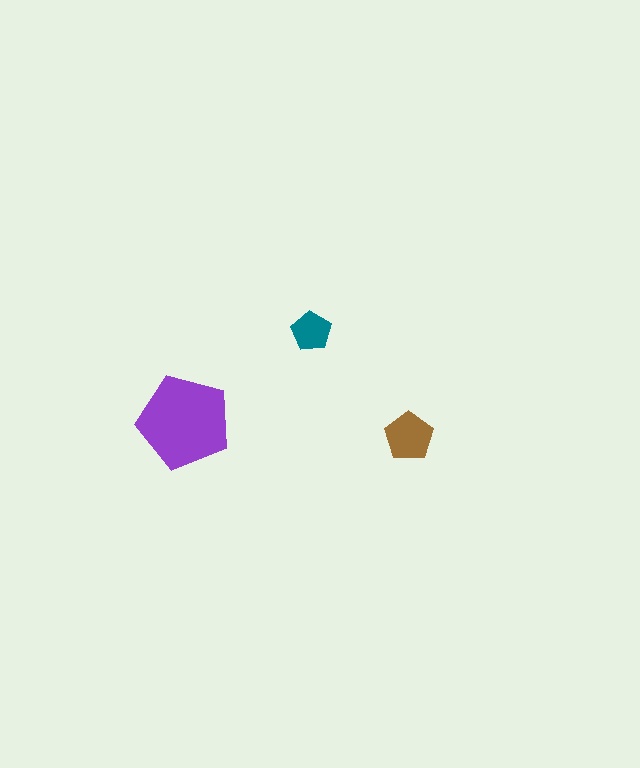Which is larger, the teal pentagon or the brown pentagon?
The brown one.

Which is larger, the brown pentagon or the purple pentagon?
The purple one.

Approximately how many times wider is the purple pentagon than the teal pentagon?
About 2.5 times wider.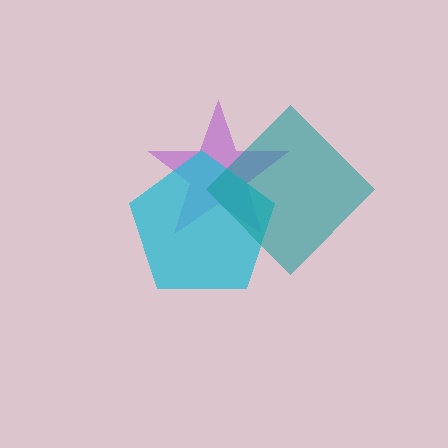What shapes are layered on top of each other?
The layered shapes are: a purple star, a cyan pentagon, a teal diamond.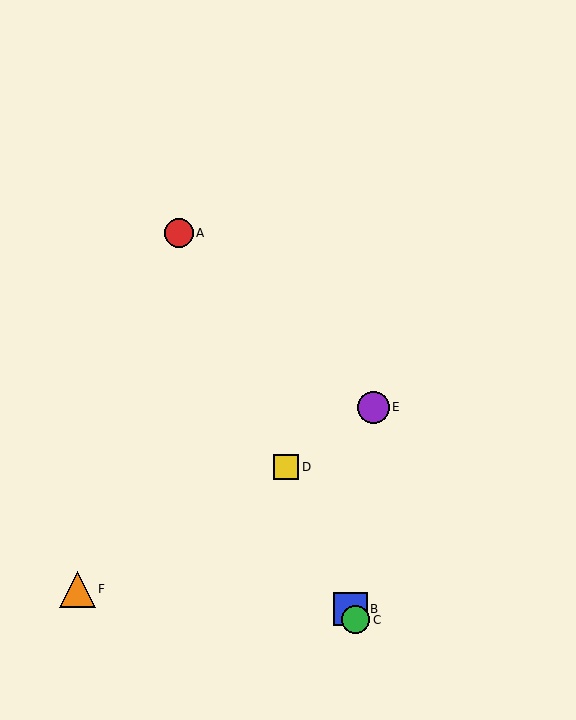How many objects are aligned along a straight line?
4 objects (A, B, C, D) are aligned along a straight line.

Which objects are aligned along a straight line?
Objects A, B, C, D are aligned along a straight line.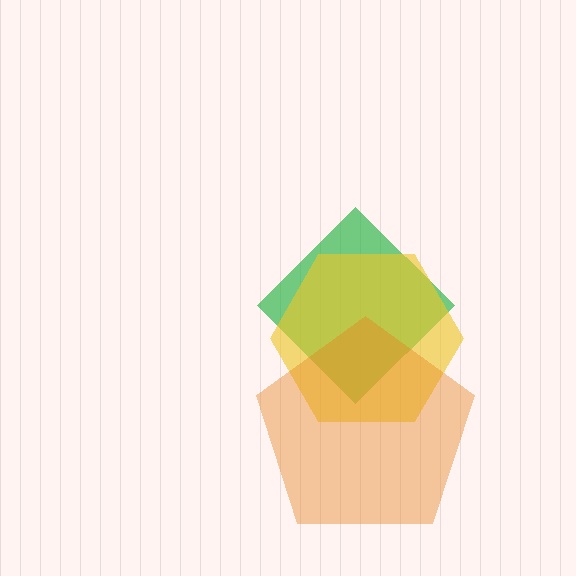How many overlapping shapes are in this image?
There are 3 overlapping shapes in the image.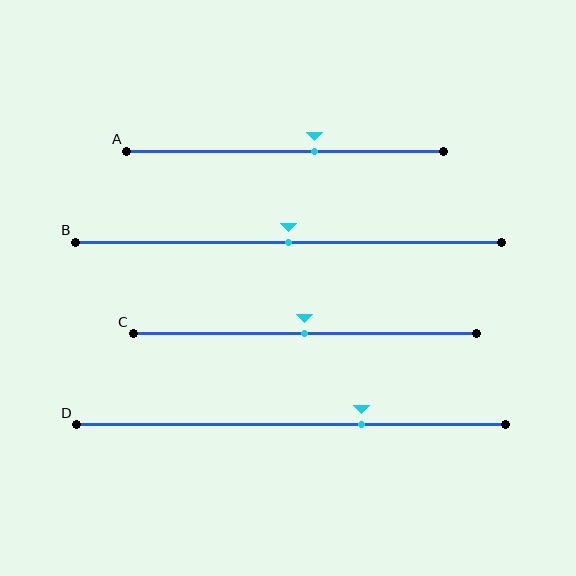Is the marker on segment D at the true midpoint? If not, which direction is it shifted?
No, the marker on segment D is shifted to the right by about 16% of the segment length.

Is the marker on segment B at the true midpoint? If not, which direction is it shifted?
Yes, the marker on segment B is at the true midpoint.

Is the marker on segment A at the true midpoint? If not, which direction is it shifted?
No, the marker on segment A is shifted to the right by about 9% of the segment length.